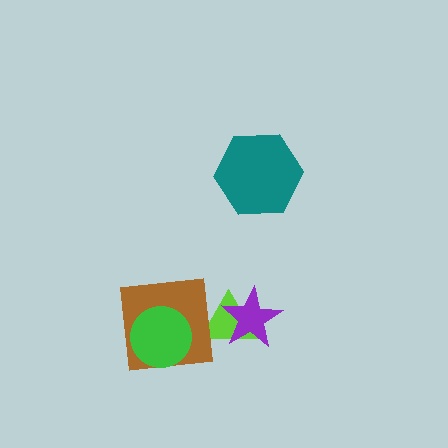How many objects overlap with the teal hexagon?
0 objects overlap with the teal hexagon.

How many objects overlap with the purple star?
1 object overlaps with the purple star.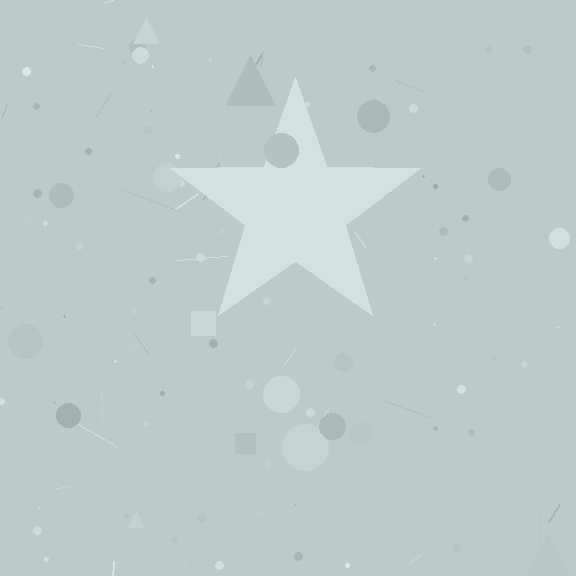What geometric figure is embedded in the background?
A star is embedded in the background.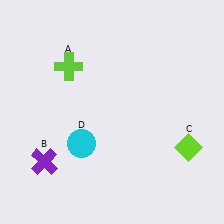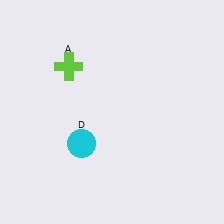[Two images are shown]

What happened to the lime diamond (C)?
The lime diamond (C) was removed in Image 2. It was in the bottom-right area of Image 1.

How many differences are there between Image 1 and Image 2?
There are 2 differences between the two images.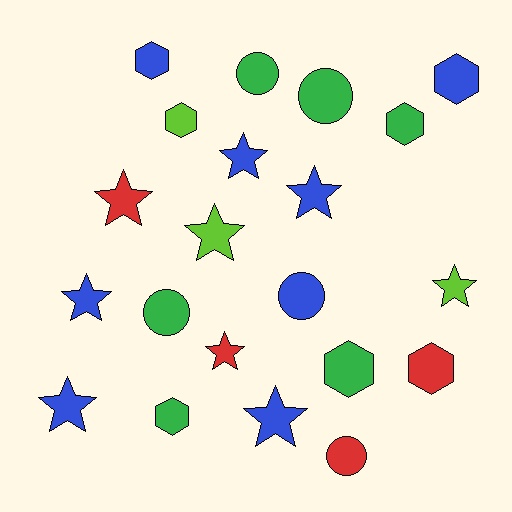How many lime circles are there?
There are no lime circles.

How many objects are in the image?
There are 21 objects.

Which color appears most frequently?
Blue, with 8 objects.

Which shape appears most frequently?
Star, with 9 objects.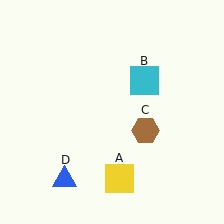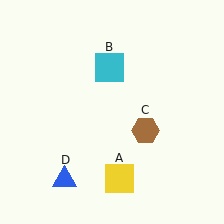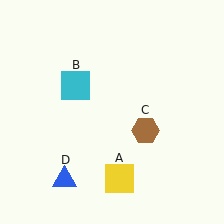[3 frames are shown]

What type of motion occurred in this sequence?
The cyan square (object B) rotated counterclockwise around the center of the scene.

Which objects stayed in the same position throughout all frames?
Yellow square (object A) and brown hexagon (object C) and blue triangle (object D) remained stationary.